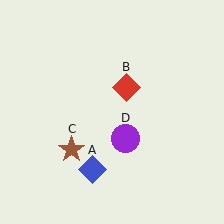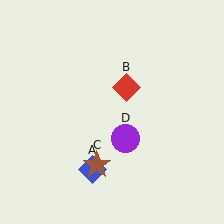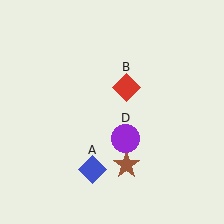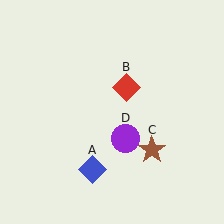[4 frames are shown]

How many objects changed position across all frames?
1 object changed position: brown star (object C).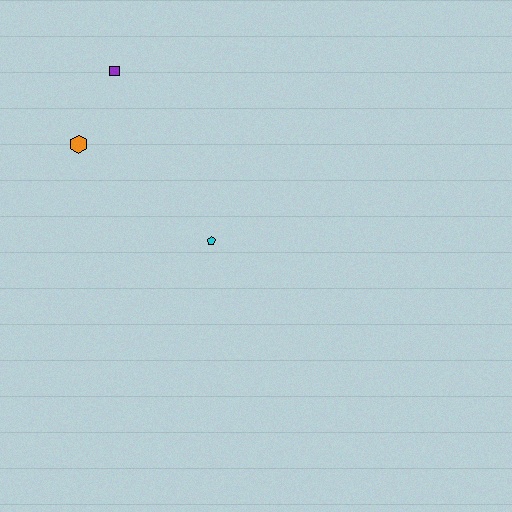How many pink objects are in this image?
There are no pink objects.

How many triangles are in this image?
There are no triangles.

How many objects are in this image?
There are 3 objects.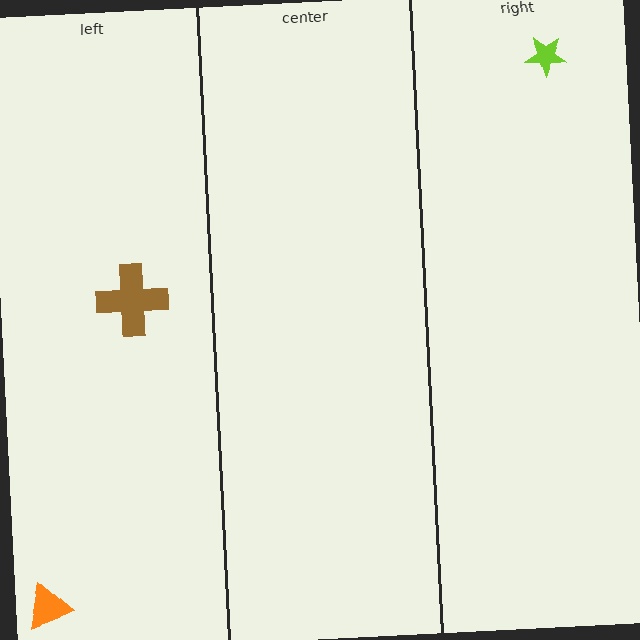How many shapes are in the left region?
2.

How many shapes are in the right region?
1.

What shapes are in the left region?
The orange triangle, the brown cross.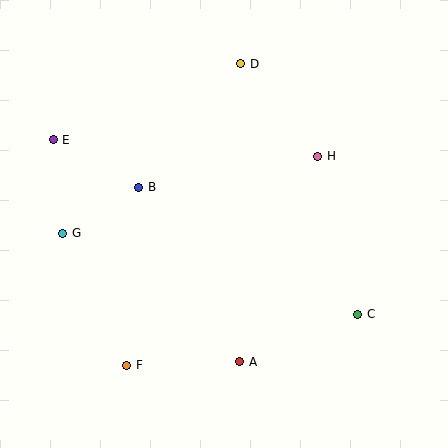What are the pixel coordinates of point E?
Point E is at (53, 140).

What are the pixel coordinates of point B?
Point B is at (139, 187).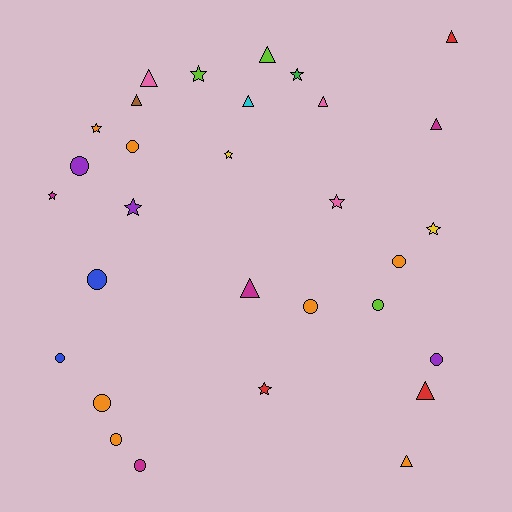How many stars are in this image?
There are 9 stars.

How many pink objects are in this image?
There are 3 pink objects.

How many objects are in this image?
There are 30 objects.